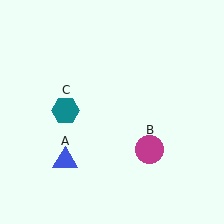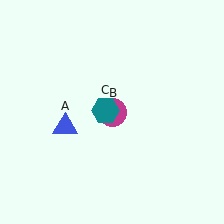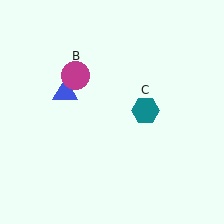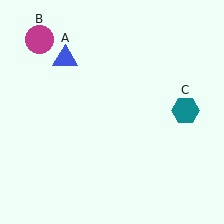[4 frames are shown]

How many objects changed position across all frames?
3 objects changed position: blue triangle (object A), magenta circle (object B), teal hexagon (object C).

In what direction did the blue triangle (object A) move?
The blue triangle (object A) moved up.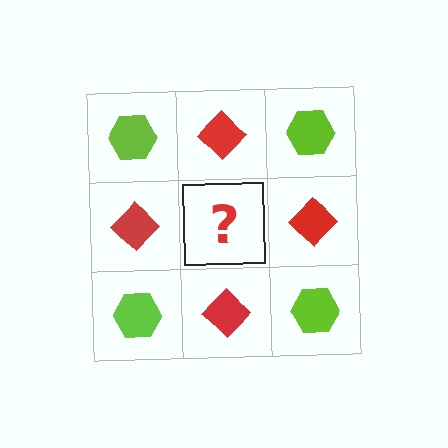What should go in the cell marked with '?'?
The missing cell should contain a lime hexagon.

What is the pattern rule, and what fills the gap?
The rule is that it alternates lime hexagon and red diamond in a checkerboard pattern. The gap should be filled with a lime hexagon.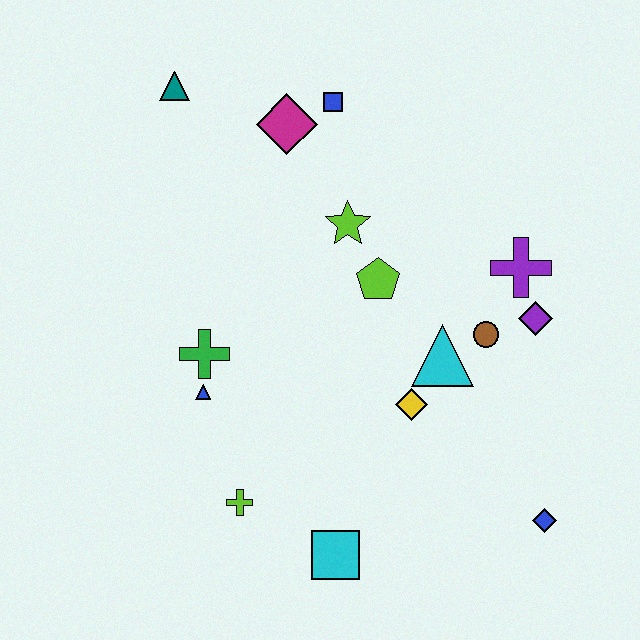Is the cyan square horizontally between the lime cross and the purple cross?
Yes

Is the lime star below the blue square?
Yes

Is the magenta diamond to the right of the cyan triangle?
No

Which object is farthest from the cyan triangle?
The teal triangle is farthest from the cyan triangle.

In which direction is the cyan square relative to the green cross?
The cyan square is below the green cross.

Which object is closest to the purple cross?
The purple diamond is closest to the purple cross.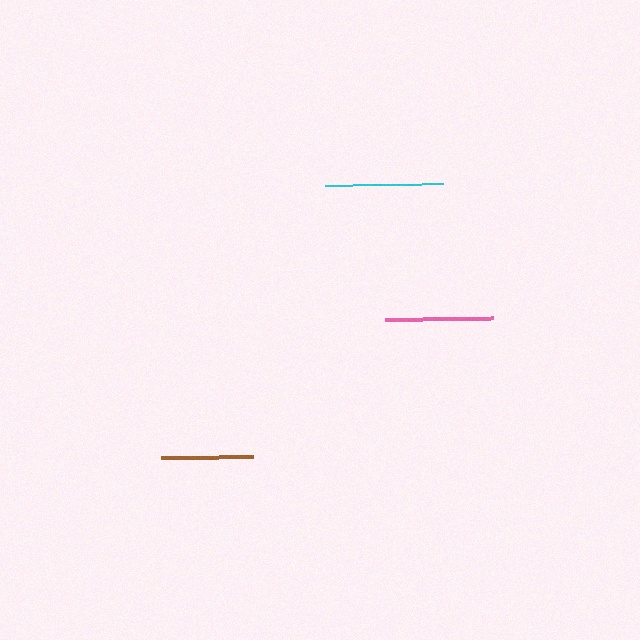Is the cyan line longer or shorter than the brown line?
The cyan line is longer than the brown line.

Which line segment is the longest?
The cyan line is the longest at approximately 119 pixels.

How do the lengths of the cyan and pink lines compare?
The cyan and pink lines are approximately the same length.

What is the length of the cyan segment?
The cyan segment is approximately 119 pixels long.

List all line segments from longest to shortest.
From longest to shortest: cyan, pink, brown.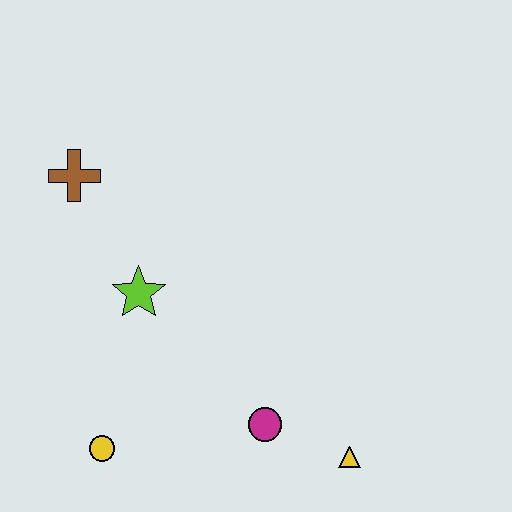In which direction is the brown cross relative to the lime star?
The brown cross is above the lime star.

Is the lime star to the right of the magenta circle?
No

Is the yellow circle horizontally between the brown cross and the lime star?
Yes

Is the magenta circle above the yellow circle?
Yes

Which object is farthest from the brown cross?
The yellow triangle is farthest from the brown cross.